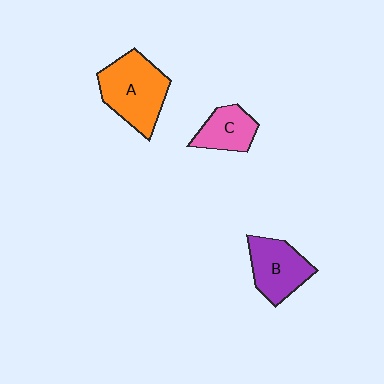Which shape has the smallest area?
Shape C (pink).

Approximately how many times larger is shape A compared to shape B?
Approximately 1.3 times.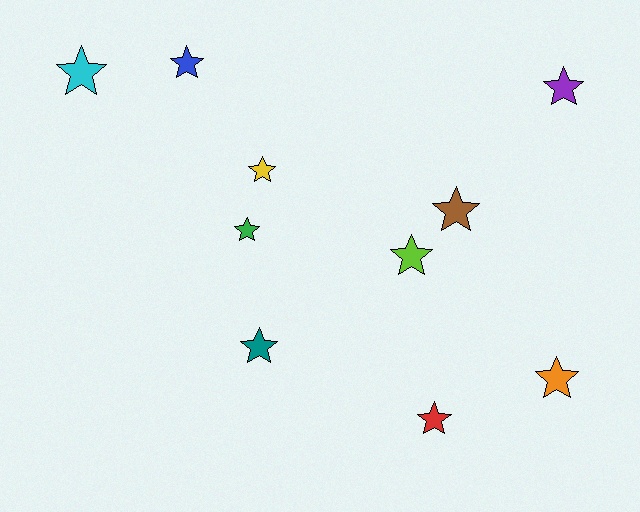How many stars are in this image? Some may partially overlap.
There are 10 stars.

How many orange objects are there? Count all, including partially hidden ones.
There is 1 orange object.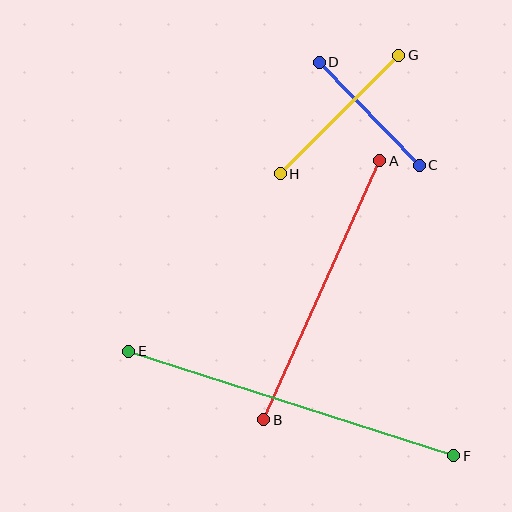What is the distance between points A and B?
The distance is approximately 284 pixels.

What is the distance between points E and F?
The distance is approximately 341 pixels.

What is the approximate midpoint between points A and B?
The midpoint is at approximately (322, 290) pixels.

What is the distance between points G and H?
The distance is approximately 168 pixels.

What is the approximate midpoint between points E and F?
The midpoint is at approximately (291, 403) pixels.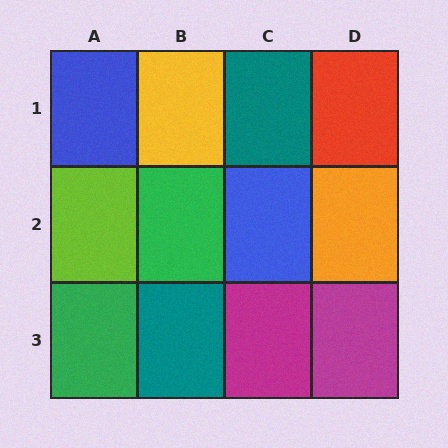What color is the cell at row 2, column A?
Lime.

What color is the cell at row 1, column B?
Yellow.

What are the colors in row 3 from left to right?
Green, teal, magenta, magenta.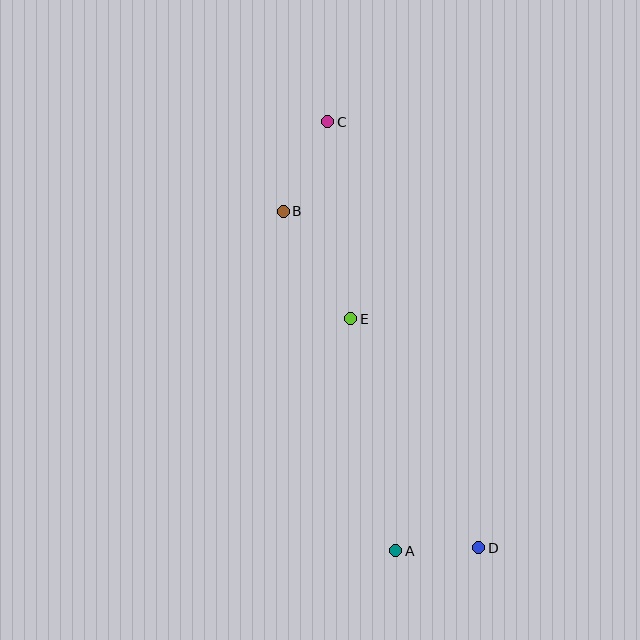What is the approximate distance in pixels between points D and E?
The distance between D and E is approximately 262 pixels.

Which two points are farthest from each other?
Points C and D are farthest from each other.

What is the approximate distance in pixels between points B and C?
The distance between B and C is approximately 100 pixels.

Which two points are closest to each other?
Points A and D are closest to each other.